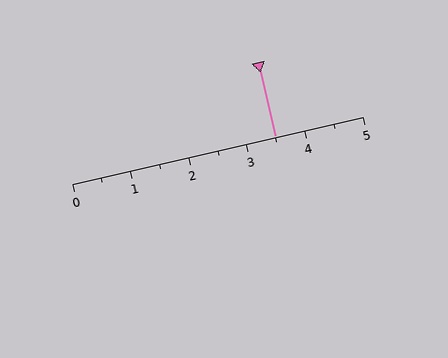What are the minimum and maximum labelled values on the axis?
The axis runs from 0 to 5.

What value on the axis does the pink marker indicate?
The marker indicates approximately 3.5.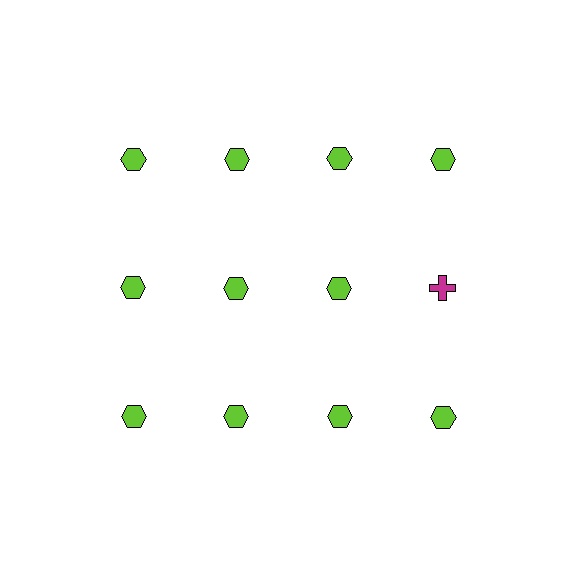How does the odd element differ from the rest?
It differs in both color (magenta instead of lime) and shape (cross instead of hexagon).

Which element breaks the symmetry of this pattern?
The magenta cross in the second row, second from right column breaks the symmetry. All other shapes are lime hexagons.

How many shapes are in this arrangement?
There are 12 shapes arranged in a grid pattern.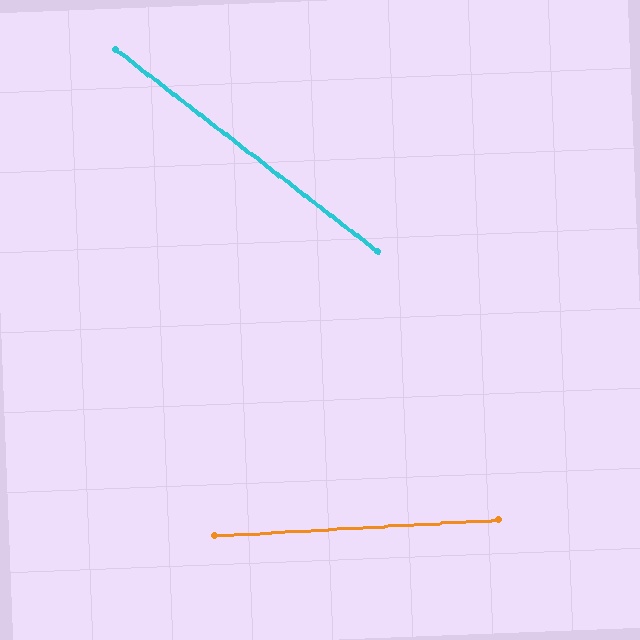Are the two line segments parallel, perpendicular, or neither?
Neither parallel nor perpendicular — they differ by about 41°.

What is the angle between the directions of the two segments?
Approximately 41 degrees.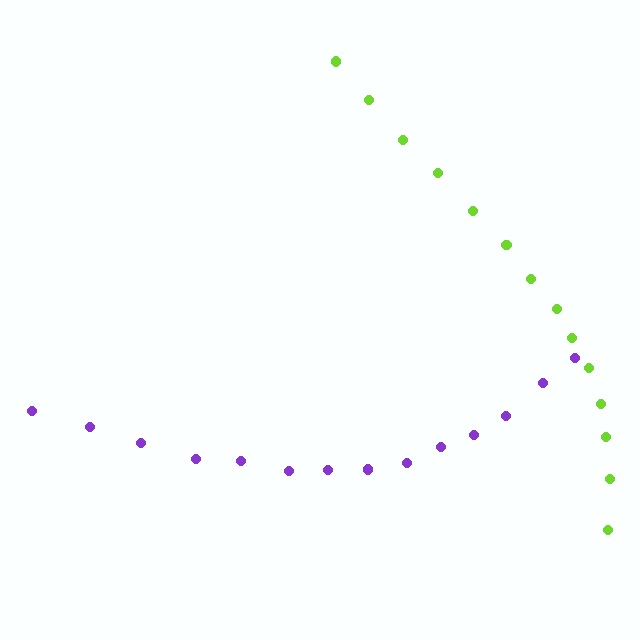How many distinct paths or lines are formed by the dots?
There are 2 distinct paths.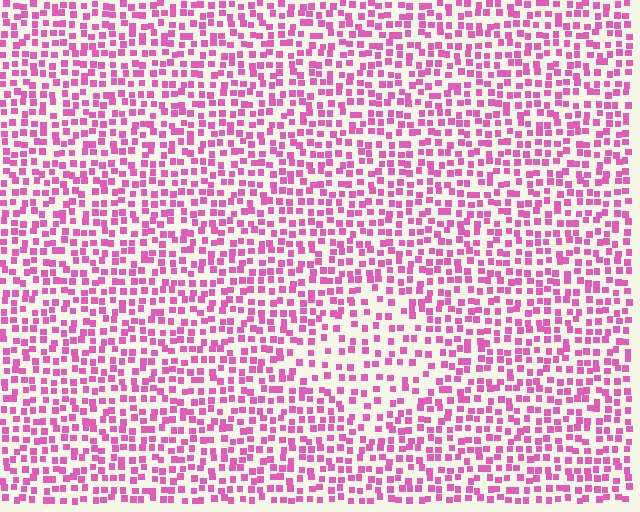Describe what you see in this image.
The image contains small pink elements arranged at two different densities. A diamond-shaped region is visible where the elements are less densely packed than the surrounding area.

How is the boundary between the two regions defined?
The boundary is defined by a change in element density (approximately 1.7x ratio). All elements are the same color, size, and shape.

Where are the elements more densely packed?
The elements are more densely packed outside the diamond boundary.